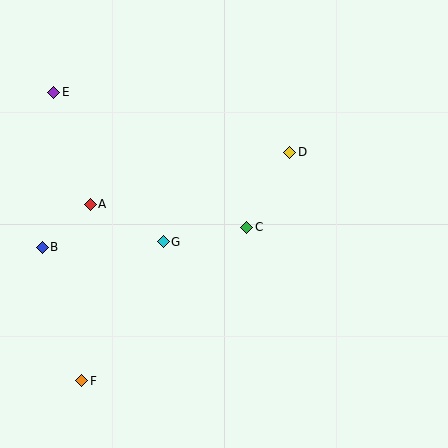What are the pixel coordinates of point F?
Point F is at (82, 381).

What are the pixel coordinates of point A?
Point A is at (90, 204).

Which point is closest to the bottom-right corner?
Point C is closest to the bottom-right corner.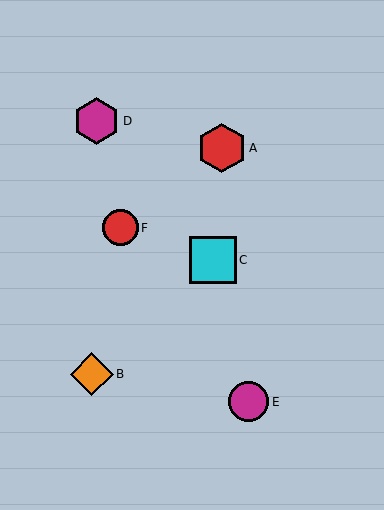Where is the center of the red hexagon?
The center of the red hexagon is at (222, 148).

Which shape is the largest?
The red hexagon (labeled A) is the largest.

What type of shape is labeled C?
Shape C is a cyan square.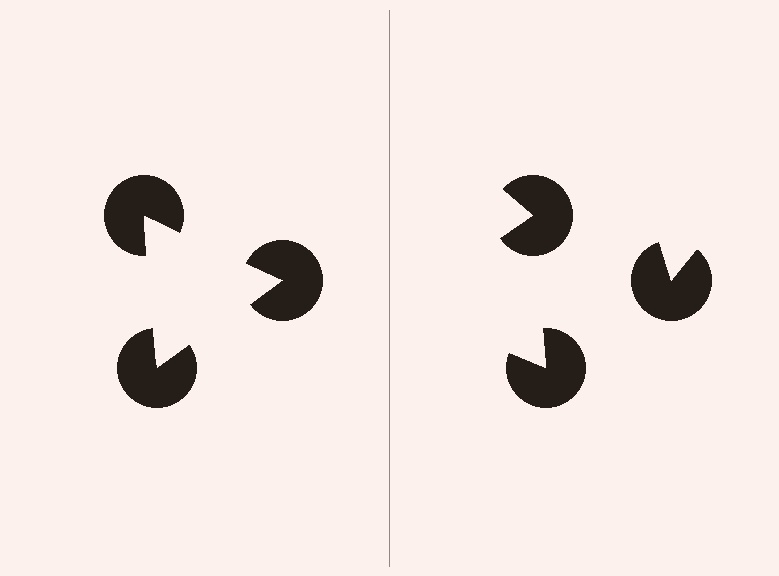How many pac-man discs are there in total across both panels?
6 — 3 on each side.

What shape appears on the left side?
An illusory triangle.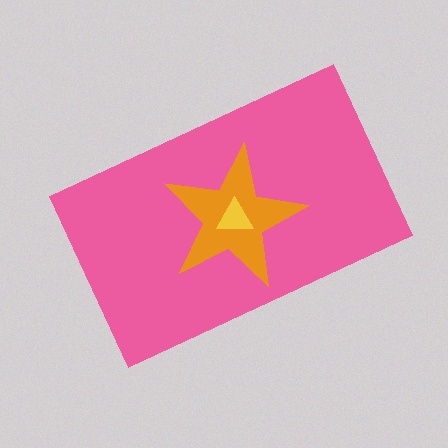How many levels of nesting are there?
3.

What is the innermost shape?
The yellow triangle.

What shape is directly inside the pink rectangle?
The orange star.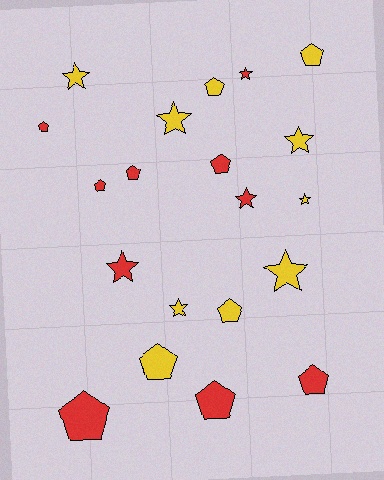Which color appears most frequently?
Red, with 10 objects.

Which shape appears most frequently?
Pentagon, with 11 objects.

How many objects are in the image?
There are 20 objects.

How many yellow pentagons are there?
There are 4 yellow pentagons.